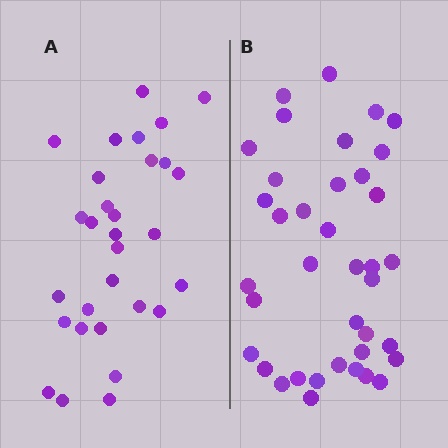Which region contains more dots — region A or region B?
Region B (the right region) has more dots.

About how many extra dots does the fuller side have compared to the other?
Region B has roughly 8 or so more dots than region A.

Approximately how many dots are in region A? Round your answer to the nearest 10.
About 30 dots.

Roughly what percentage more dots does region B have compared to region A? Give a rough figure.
About 25% more.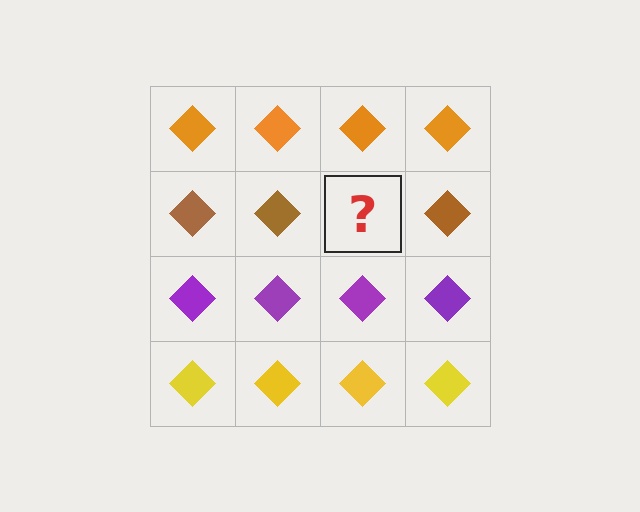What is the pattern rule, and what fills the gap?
The rule is that each row has a consistent color. The gap should be filled with a brown diamond.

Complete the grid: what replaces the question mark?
The question mark should be replaced with a brown diamond.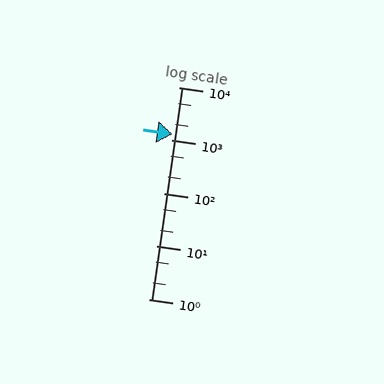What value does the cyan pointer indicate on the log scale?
The pointer indicates approximately 1300.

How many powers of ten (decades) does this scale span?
The scale spans 4 decades, from 1 to 10000.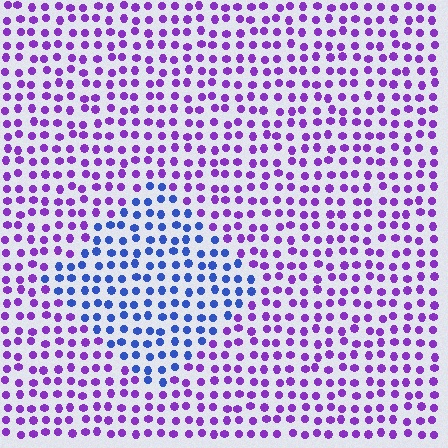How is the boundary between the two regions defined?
The boundary is defined purely by a slight shift in hue (about 51 degrees). Spacing, size, and orientation are identical on both sides.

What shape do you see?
I see a diamond.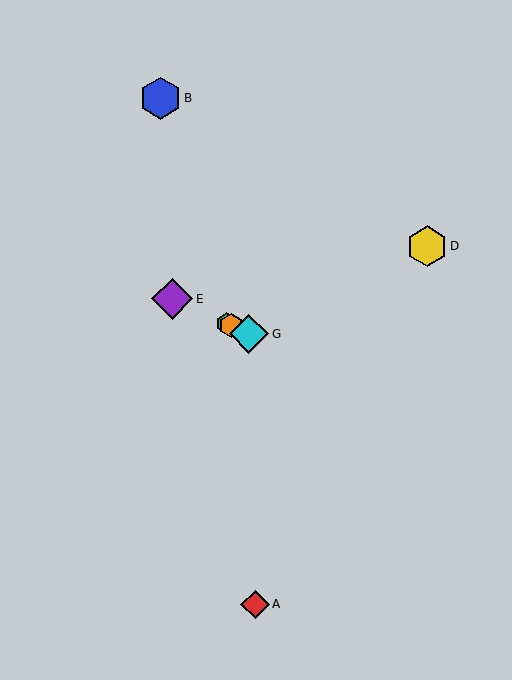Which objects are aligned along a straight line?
Objects C, E, F, G are aligned along a straight line.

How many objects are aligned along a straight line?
4 objects (C, E, F, G) are aligned along a straight line.